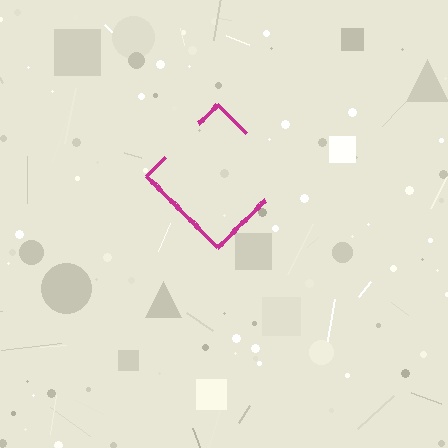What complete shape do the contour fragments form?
The contour fragments form a diamond.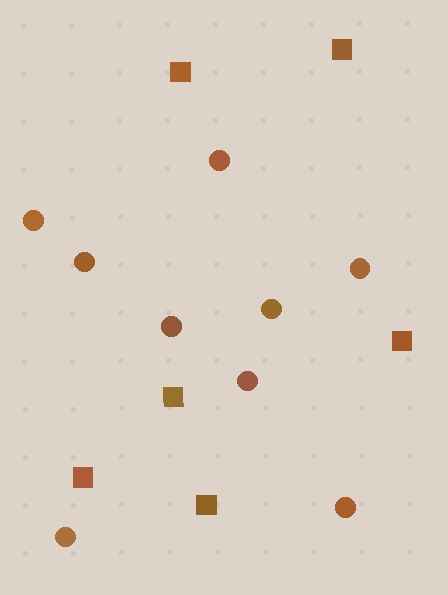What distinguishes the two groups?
There are 2 groups: one group of squares (6) and one group of circles (9).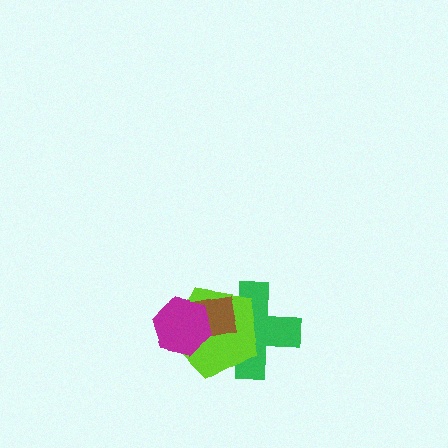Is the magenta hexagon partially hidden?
No, no other shape covers it.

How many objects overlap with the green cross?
3 objects overlap with the green cross.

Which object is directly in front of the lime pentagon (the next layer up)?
The brown rectangle is directly in front of the lime pentagon.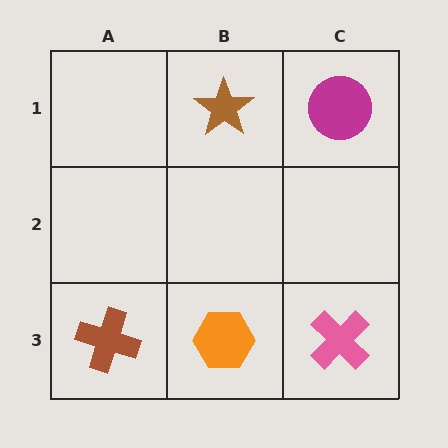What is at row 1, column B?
A brown star.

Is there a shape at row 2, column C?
No, that cell is empty.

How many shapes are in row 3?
3 shapes.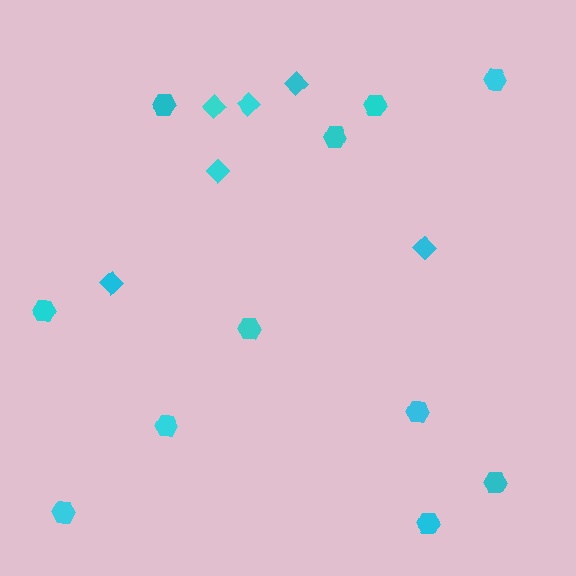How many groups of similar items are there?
There are 2 groups: one group of hexagons (11) and one group of diamonds (6).